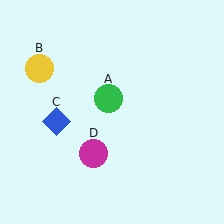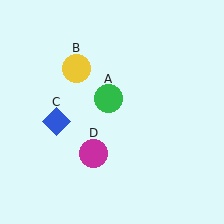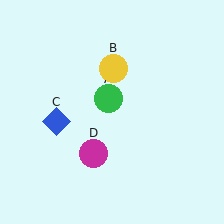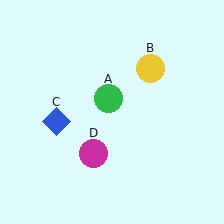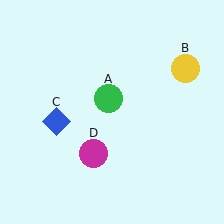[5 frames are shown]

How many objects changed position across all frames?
1 object changed position: yellow circle (object B).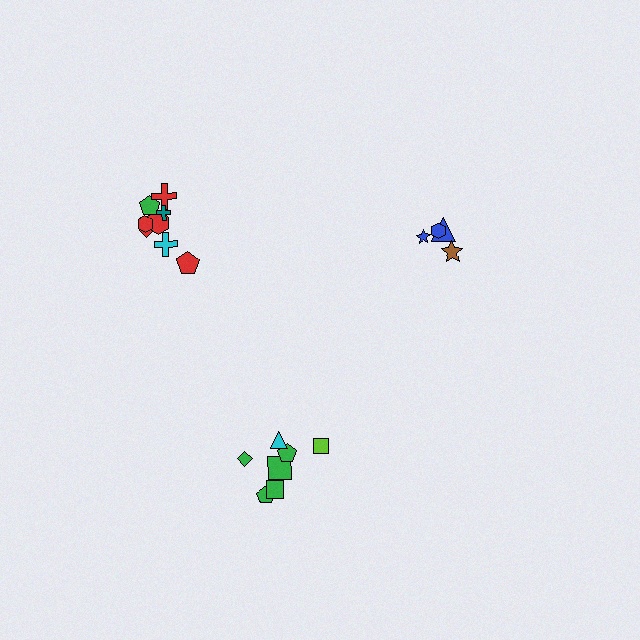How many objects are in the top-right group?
There are 4 objects.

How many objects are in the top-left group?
There are 8 objects.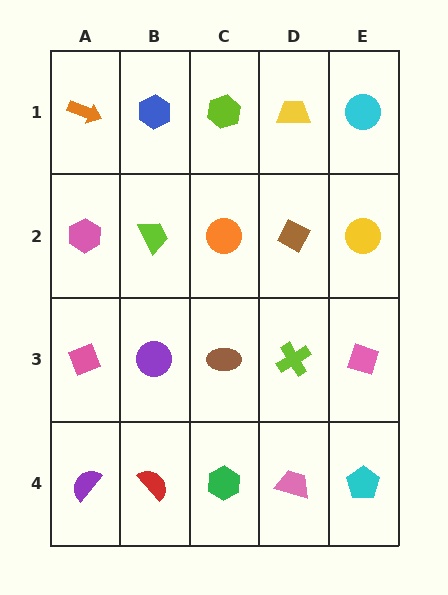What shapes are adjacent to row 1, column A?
A pink hexagon (row 2, column A), a blue hexagon (row 1, column B).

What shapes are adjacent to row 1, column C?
An orange circle (row 2, column C), a blue hexagon (row 1, column B), a yellow trapezoid (row 1, column D).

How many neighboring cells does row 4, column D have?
3.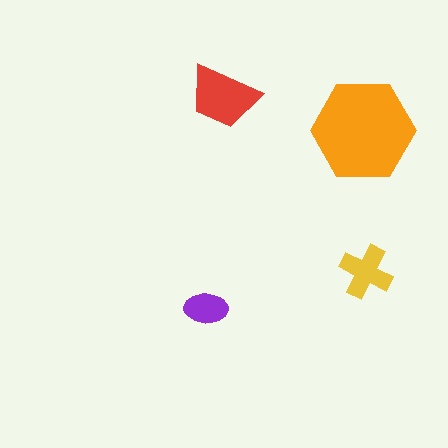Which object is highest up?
The red trapezoid is topmost.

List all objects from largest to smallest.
The orange hexagon, the red trapezoid, the yellow cross, the purple ellipse.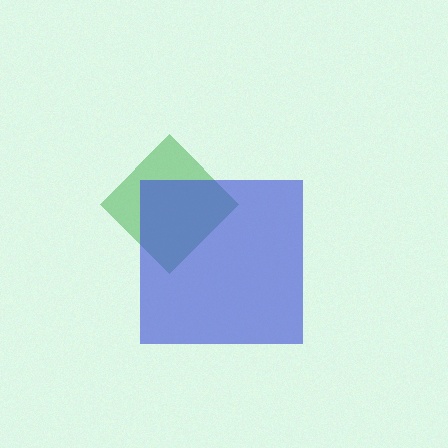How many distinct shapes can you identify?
There are 2 distinct shapes: a green diamond, a blue square.